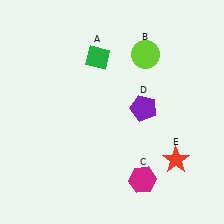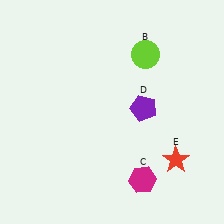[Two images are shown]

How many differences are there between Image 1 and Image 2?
There is 1 difference between the two images.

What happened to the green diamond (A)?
The green diamond (A) was removed in Image 2. It was in the top-left area of Image 1.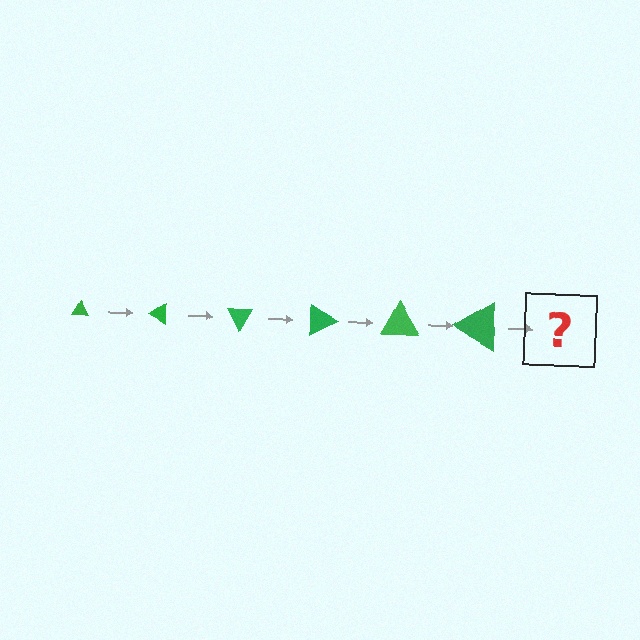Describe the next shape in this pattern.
It should be a triangle, larger than the previous one and rotated 180 degrees from the start.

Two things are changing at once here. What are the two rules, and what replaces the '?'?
The two rules are that the triangle grows larger each step and it rotates 30 degrees each step. The '?' should be a triangle, larger than the previous one and rotated 180 degrees from the start.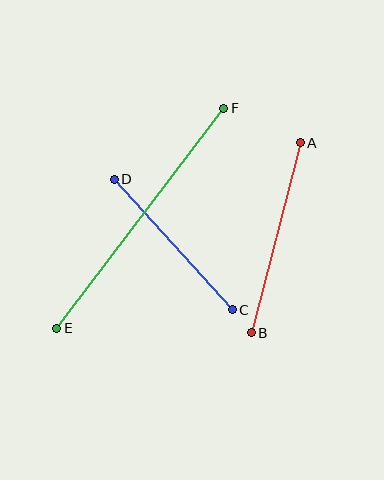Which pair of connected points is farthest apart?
Points E and F are farthest apart.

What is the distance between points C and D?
The distance is approximately 176 pixels.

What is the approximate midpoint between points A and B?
The midpoint is at approximately (276, 238) pixels.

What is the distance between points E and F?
The distance is approximately 276 pixels.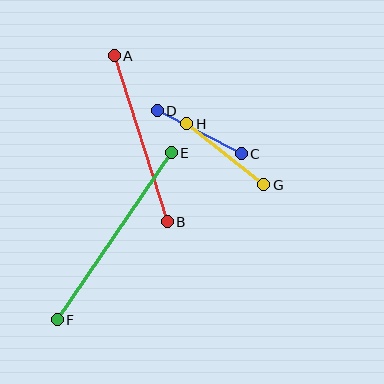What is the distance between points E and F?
The distance is approximately 202 pixels.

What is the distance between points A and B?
The distance is approximately 175 pixels.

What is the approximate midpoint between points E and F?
The midpoint is at approximately (114, 236) pixels.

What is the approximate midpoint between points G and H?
The midpoint is at approximately (225, 154) pixels.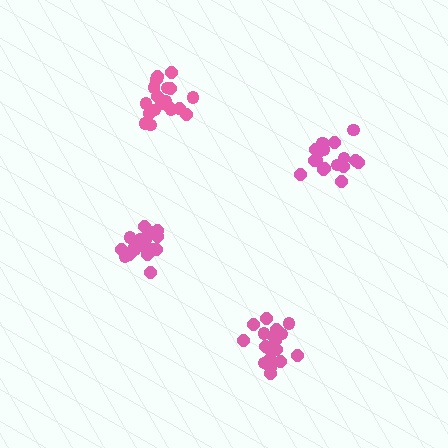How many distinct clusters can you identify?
There are 4 distinct clusters.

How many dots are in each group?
Group 1: 20 dots, Group 2: 18 dots, Group 3: 18 dots, Group 4: 17 dots (73 total).